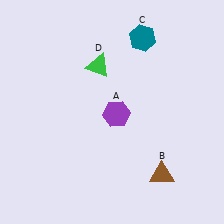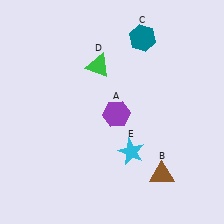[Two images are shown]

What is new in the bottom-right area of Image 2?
A cyan star (E) was added in the bottom-right area of Image 2.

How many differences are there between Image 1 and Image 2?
There is 1 difference between the two images.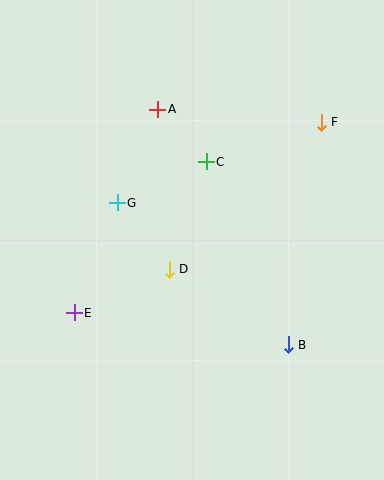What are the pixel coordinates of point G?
Point G is at (117, 203).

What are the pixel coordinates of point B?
Point B is at (288, 345).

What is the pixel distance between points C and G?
The distance between C and G is 98 pixels.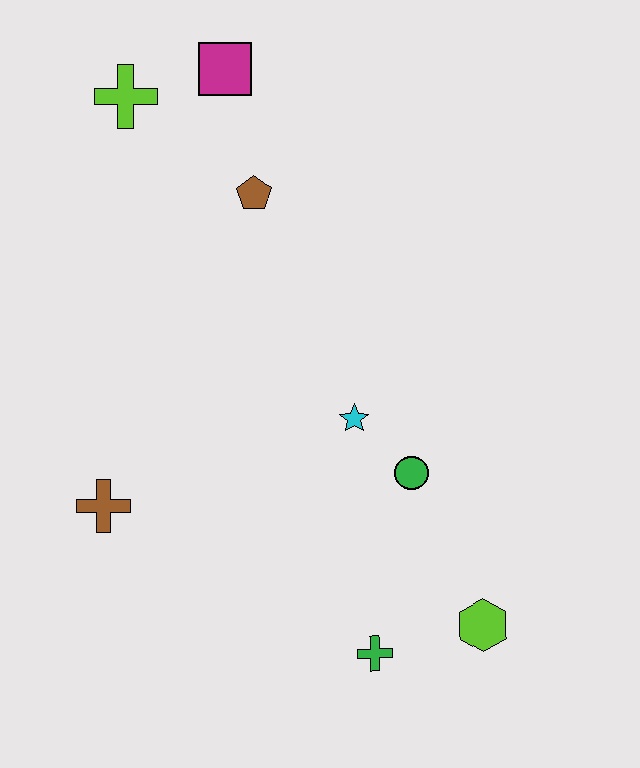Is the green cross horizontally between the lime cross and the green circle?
Yes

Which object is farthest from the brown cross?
The magenta square is farthest from the brown cross.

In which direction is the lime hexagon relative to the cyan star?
The lime hexagon is below the cyan star.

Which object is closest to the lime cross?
The magenta square is closest to the lime cross.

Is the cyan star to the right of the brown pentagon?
Yes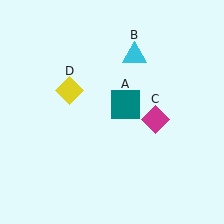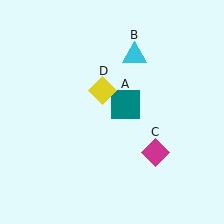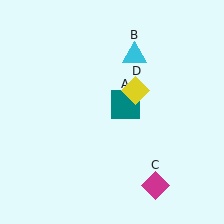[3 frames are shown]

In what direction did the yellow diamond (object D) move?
The yellow diamond (object D) moved right.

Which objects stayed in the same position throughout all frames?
Teal square (object A) and cyan triangle (object B) remained stationary.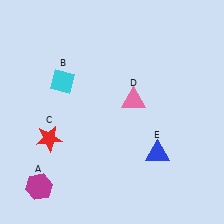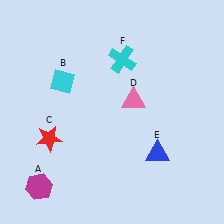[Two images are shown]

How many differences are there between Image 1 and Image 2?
There is 1 difference between the two images.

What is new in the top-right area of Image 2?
A cyan cross (F) was added in the top-right area of Image 2.